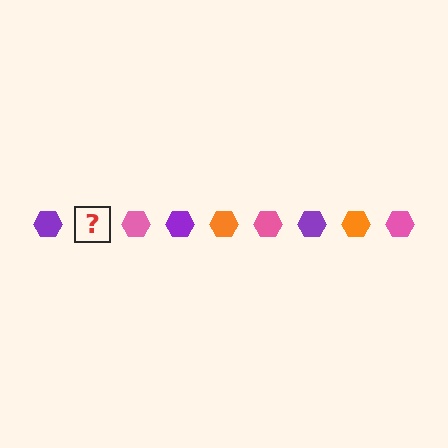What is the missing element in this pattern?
The missing element is an orange hexagon.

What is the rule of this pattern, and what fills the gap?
The rule is that the pattern cycles through purple, orange, pink hexagons. The gap should be filled with an orange hexagon.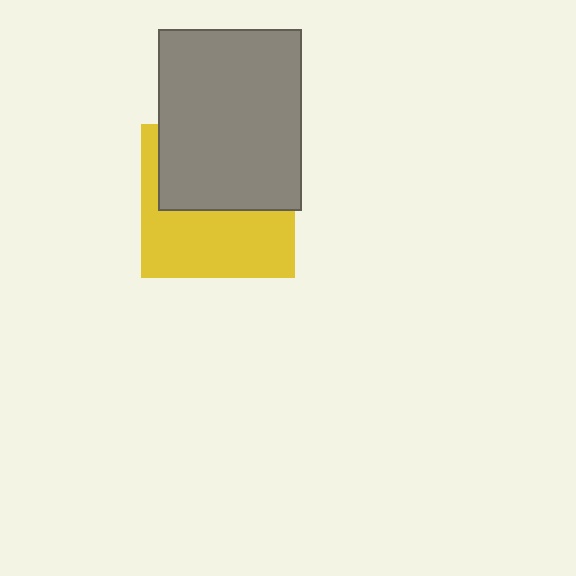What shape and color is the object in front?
The object in front is a gray rectangle.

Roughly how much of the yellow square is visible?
About half of it is visible (roughly 49%).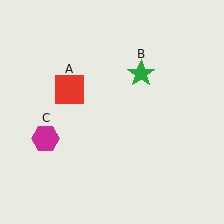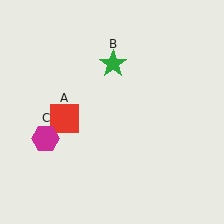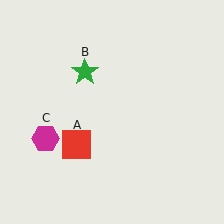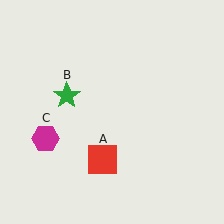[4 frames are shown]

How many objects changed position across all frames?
2 objects changed position: red square (object A), green star (object B).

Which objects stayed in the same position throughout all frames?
Magenta hexagon (object C) remained stationary.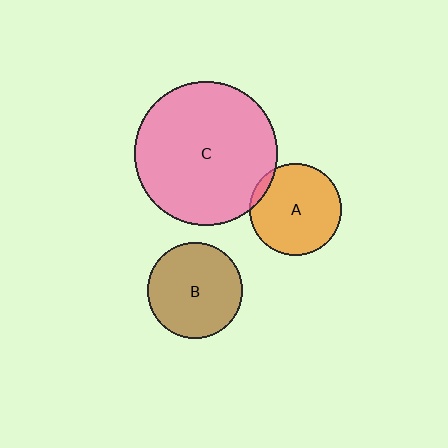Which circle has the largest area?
Circle C (pink).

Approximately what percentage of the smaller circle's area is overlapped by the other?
Approximately 5%.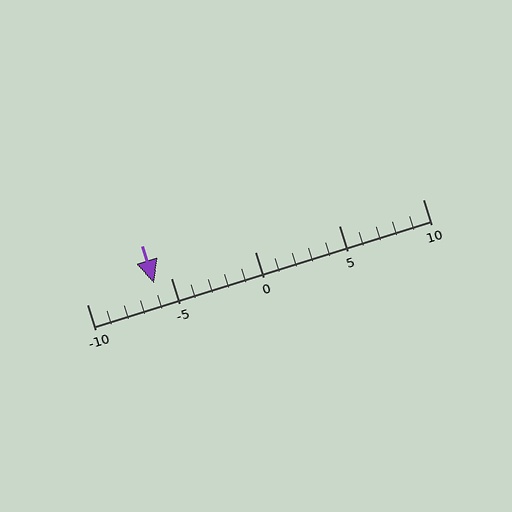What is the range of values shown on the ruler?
The ruler shows values from -10 to 10.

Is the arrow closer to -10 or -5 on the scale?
The arrow is closer to -5.